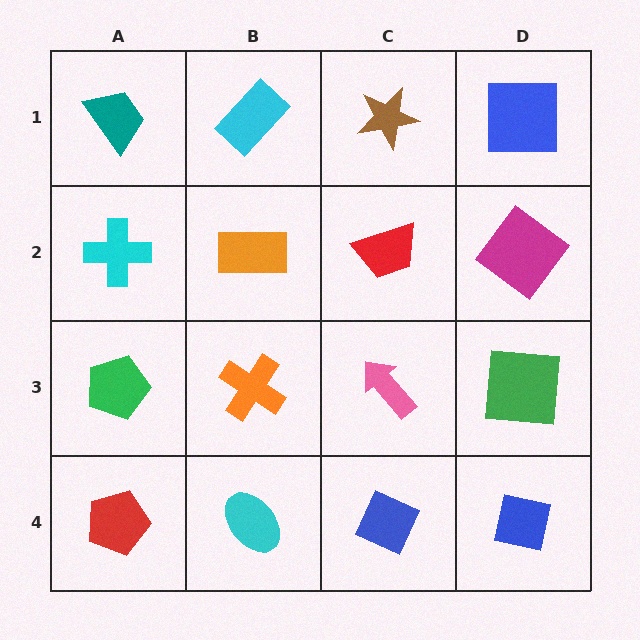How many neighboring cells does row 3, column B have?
4.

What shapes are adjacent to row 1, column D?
A magenta diamond (row 2, column D), a brown star (row 1, column C).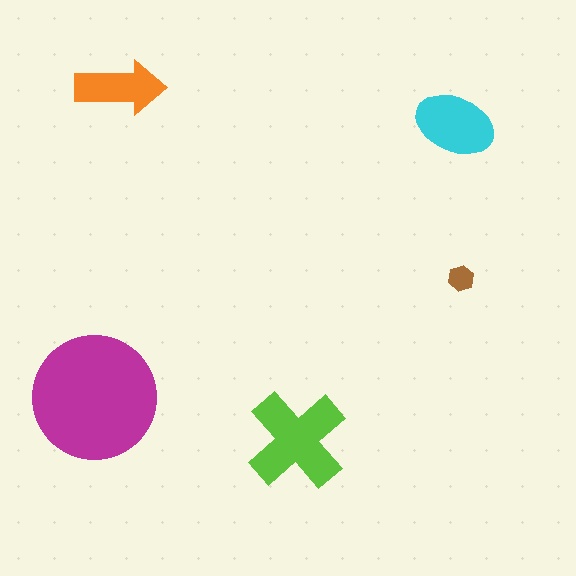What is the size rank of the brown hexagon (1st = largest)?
5th.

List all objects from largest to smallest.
The magenta circle, the lime cross, the cyan ellipse, the orange arrow, the brown hexagon.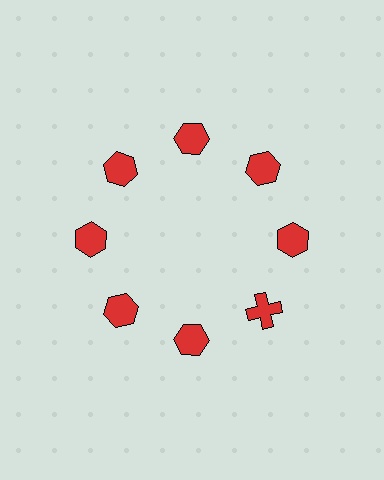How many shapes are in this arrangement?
There are 8 shapes arranged in a ring pattern.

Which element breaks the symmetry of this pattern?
The red cross at roughly the 4 o'clock position breaks the symmetry. All other shapes are red hexagons.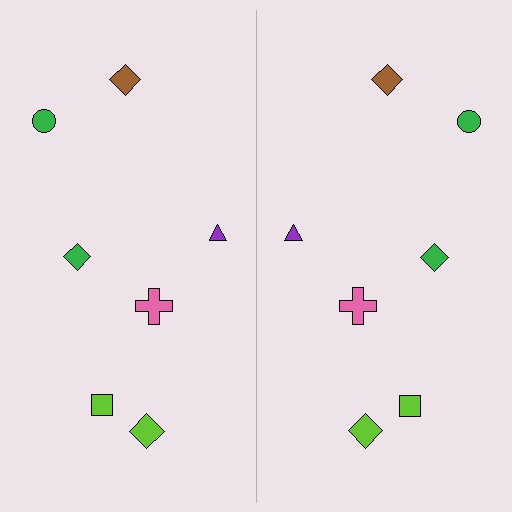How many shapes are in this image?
There are 14 shapes in this image.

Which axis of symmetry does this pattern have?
The pattern has a vertical axis of symmetry running through the center of the image.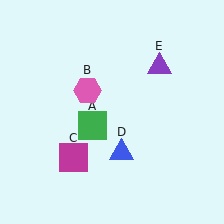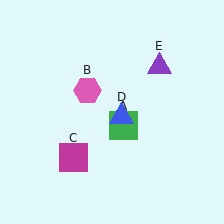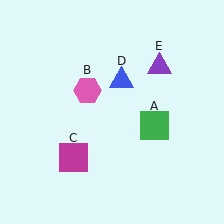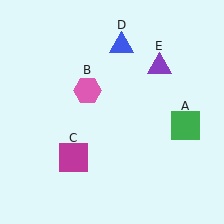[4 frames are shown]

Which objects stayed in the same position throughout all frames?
Pink hexagon (object B) and magenta square (object C) and purple triangle (object E) remained stationary.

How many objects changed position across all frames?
2 objects changed position: green square (object A), blue triangle (object D).